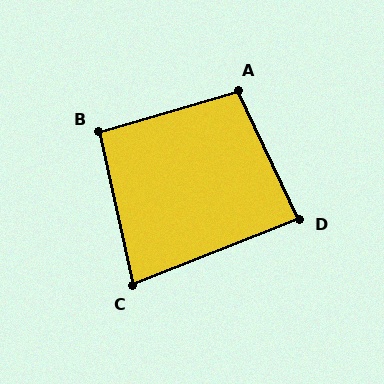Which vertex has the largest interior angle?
A, at approximately 99 degrees.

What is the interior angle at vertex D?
Approximately 86 degrees (approximately right).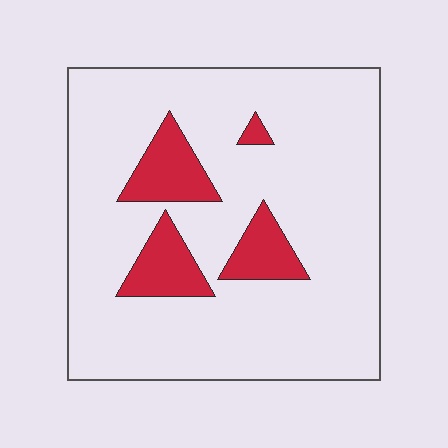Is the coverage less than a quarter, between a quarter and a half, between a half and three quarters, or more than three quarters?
Less than a quarter.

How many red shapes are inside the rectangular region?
4.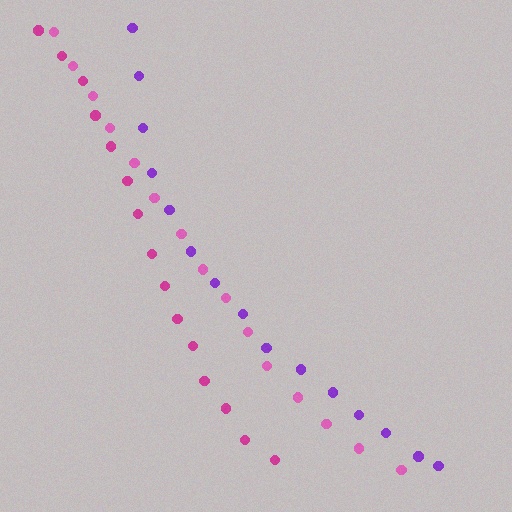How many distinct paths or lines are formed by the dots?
There are 3 distinct paths.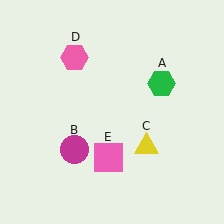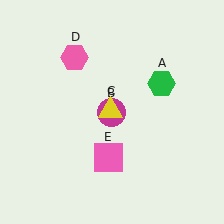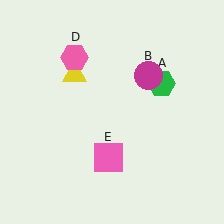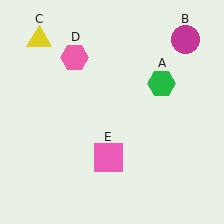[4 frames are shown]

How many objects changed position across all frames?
2 objects changed position: magenta circle (object B), yellow triangle (object C).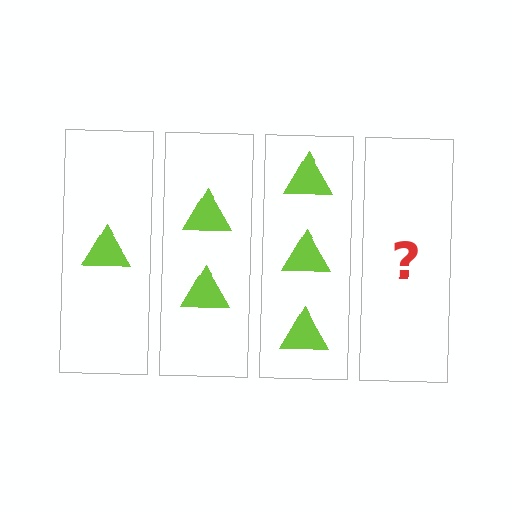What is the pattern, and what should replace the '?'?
The pattern is that each step adds one more triangle. The '?' should be 4 triangles.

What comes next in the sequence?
The next element should be 4 triangles.